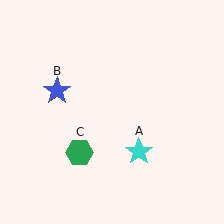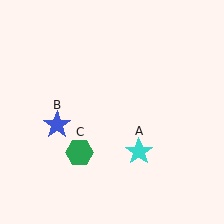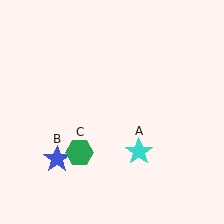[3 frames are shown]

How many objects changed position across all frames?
1 object changed position: blue star (object B).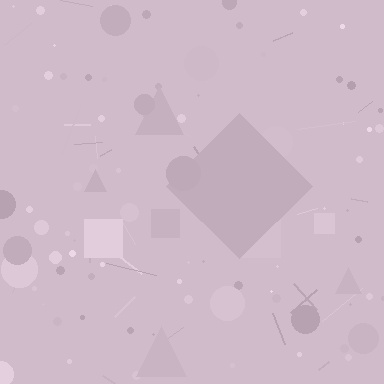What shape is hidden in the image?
A diamond is hidden in the image.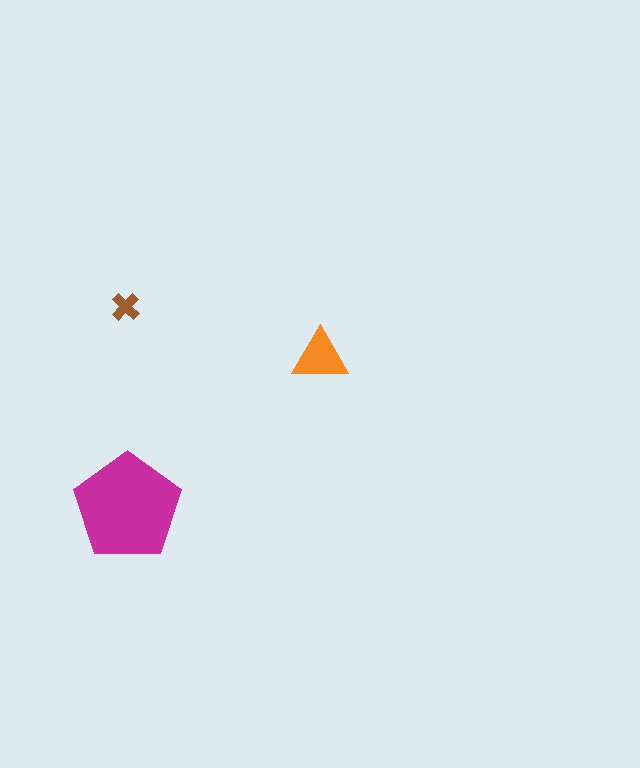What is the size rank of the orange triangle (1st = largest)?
2nd.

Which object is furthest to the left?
The brown cross is leftmost.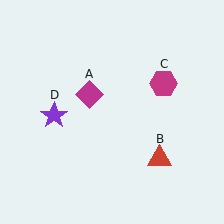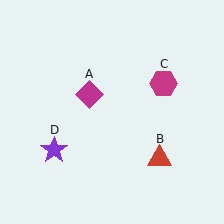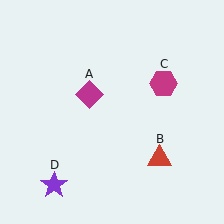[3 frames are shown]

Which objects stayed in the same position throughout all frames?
Magenta diamond (object A) and red triangle (object B) and magenta hexagon (object C) remained stationary.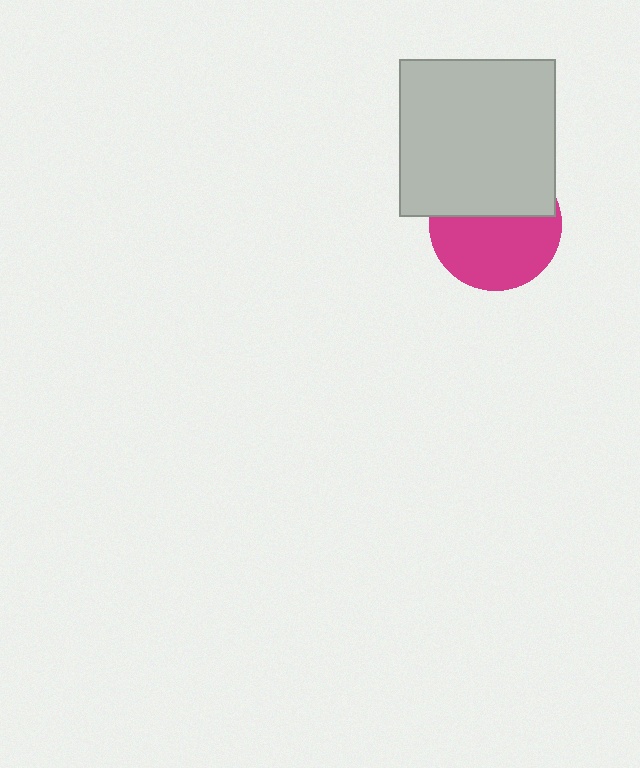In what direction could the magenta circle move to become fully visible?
The magenta circle could move down. That would shift it out from behind the light gray square entirely.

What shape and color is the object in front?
The object in front is a light gray square.